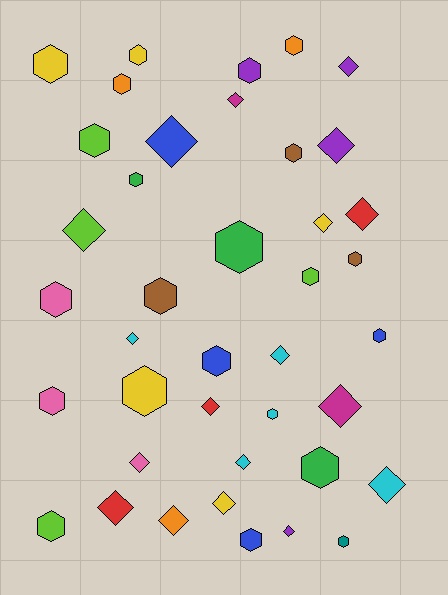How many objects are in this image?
There are 40 objects.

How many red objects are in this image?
There are 3 red objects.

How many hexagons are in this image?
There are 22 hexagons.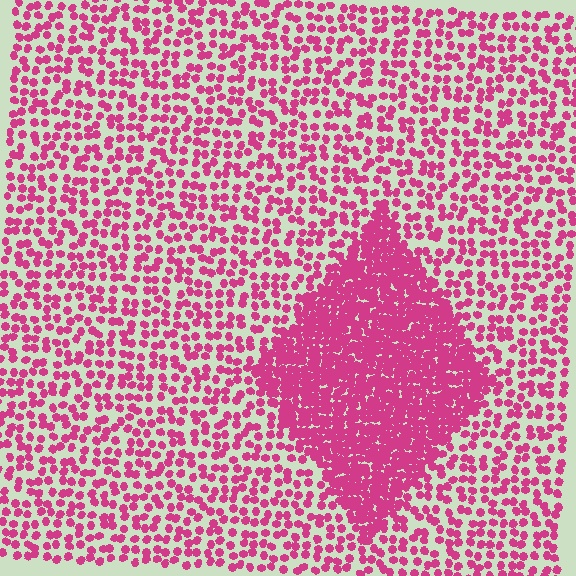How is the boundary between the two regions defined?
The boundary is defined by a change in element density (approximately 2.6x ratio). All elements are the same color, size, and shape.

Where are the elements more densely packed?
The elements are more densely packed inside the diamond boundary.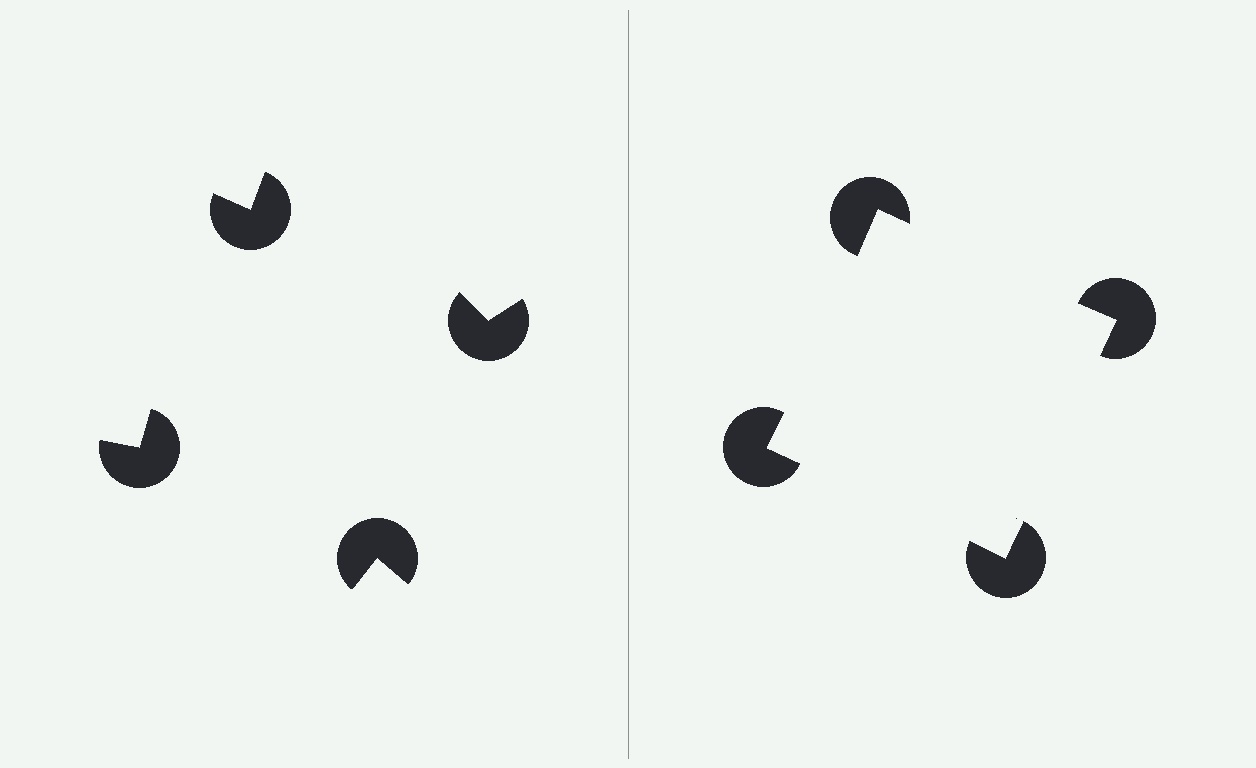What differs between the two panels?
The pac-man discs are positioned identically on both sides; only the wedge orientations differ. On the right they align to a square; on the left they are misaligned.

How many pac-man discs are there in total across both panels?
8 — 4 on each side.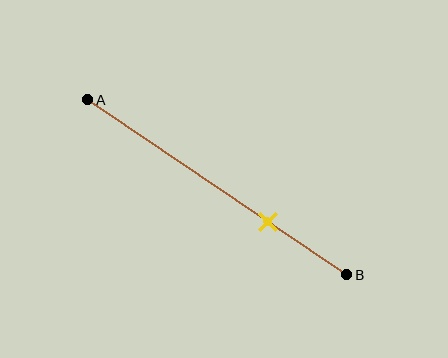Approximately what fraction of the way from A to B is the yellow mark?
The yellow mark is approximately 70% of the way from A to B.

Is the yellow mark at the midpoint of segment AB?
No, the mark is at about 70% from A, not at the 50% midpoint.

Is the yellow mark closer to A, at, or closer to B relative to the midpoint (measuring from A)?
The yellow mark is closer to point B than the midpoint of segment AB.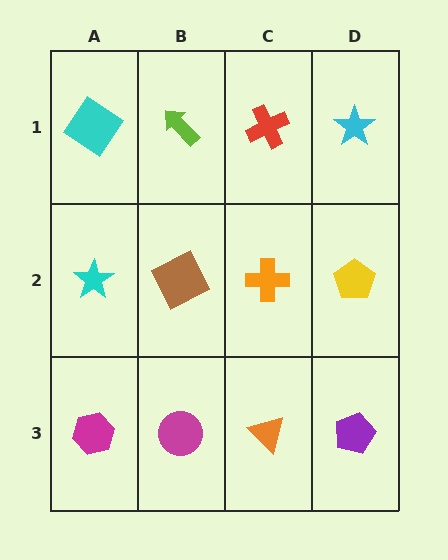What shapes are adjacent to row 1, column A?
A cyan star (row 2, column A), a lime arrow (row 1, column B).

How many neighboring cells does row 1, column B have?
3.